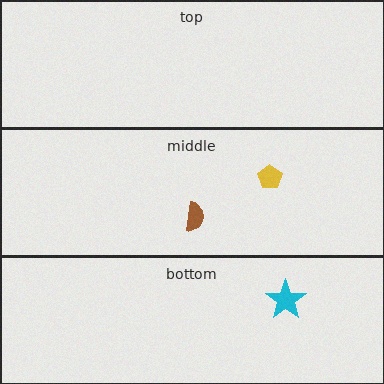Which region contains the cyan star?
The bottom region.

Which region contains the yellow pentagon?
The middle region.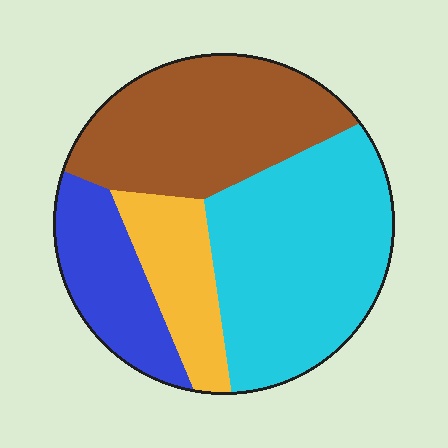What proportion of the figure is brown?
Brown takes up about one third (1/3) of the figure.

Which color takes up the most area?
Cyan, at roughly 40%.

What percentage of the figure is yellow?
Yellow covers roughly 15% of the figure.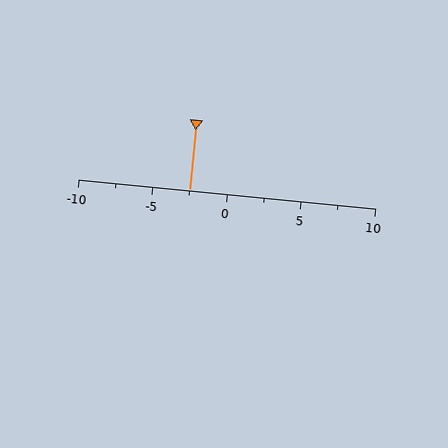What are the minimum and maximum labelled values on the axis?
The axis runs from -10 to 10.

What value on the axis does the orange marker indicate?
The marker indicates approximately -2.5.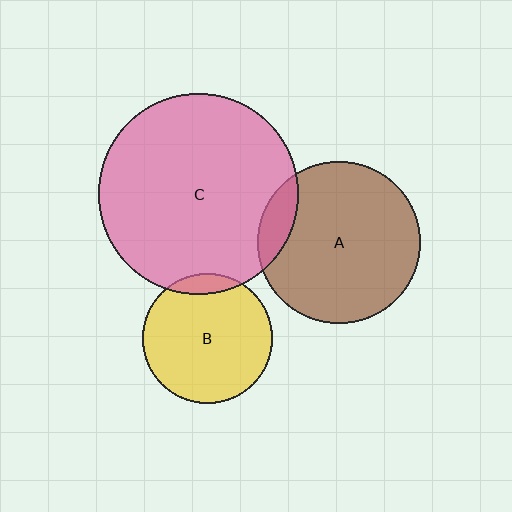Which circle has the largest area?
Circle C (pink).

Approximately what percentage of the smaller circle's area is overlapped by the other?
Approximately 10%.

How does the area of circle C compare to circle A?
Approximately 1.5 times.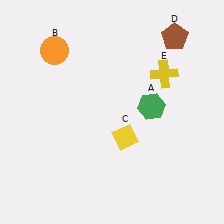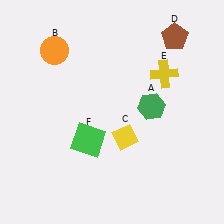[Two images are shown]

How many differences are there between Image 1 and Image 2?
There is 1 difference between the two images.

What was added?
A green square (F) was added in Image 2.